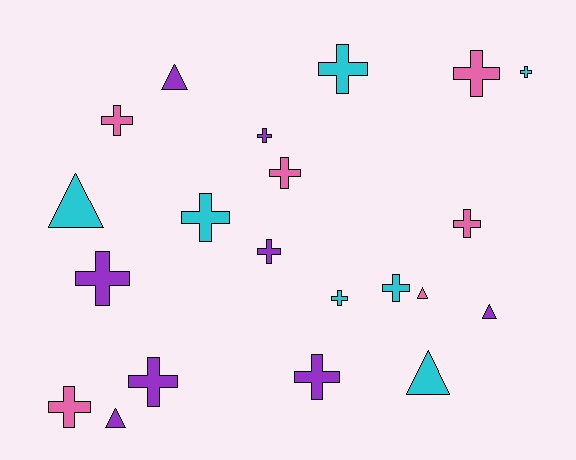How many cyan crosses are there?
There are 5 cyan crosses.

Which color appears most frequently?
Purple, with 8 objects.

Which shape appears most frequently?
Cross, with 15 objects.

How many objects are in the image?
There are 21 objects.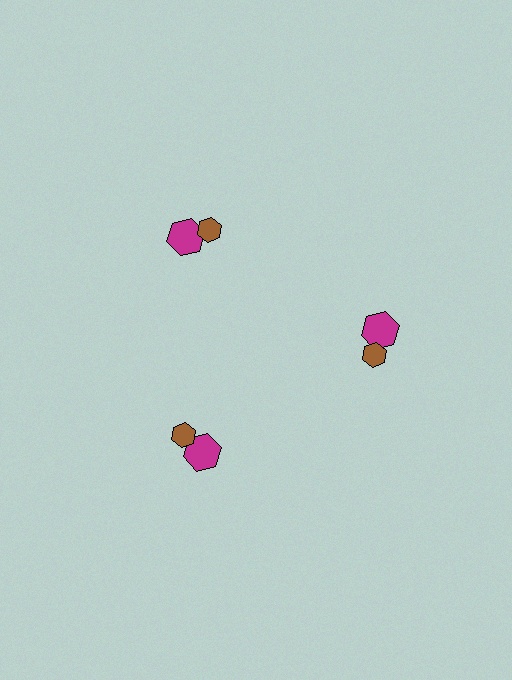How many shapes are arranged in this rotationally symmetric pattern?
There are 6 shapes, arranged in 3 groups of 2.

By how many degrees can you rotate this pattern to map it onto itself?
The pattern maps onto itself every 120 degrees of rotation.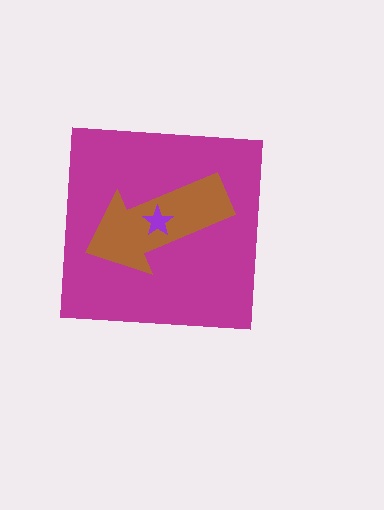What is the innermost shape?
The purple star.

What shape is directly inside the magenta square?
The brown arrow.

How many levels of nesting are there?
3.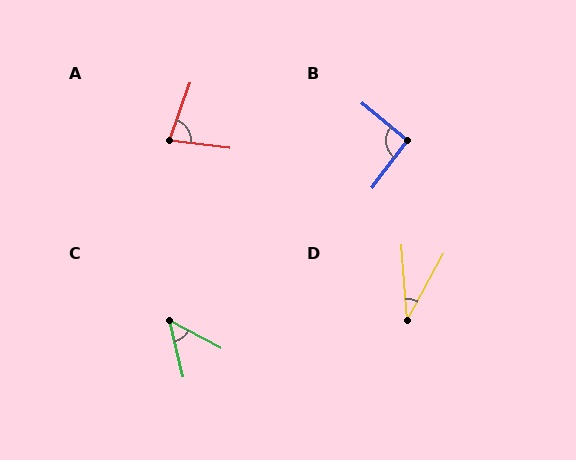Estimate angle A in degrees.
Approximately 77 degrees.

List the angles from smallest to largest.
D (33°), C (48°), A (77°), B (93°).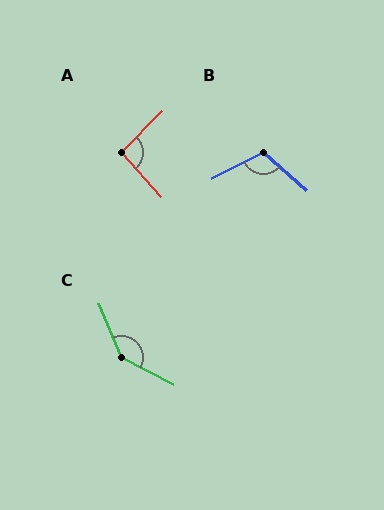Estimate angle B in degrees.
Approximately 112 degrees.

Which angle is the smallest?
A, at approximately 94 degrees.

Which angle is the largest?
C, at approximately 139 degrees.